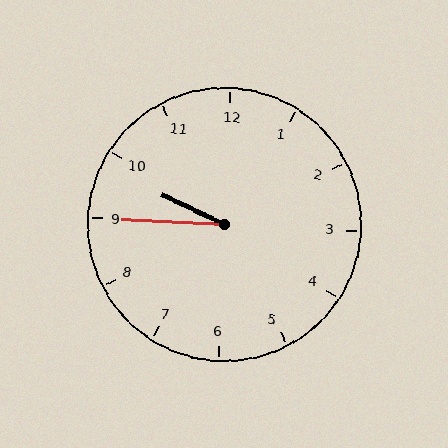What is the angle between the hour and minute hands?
Approximately 22 degrees.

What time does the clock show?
9:45.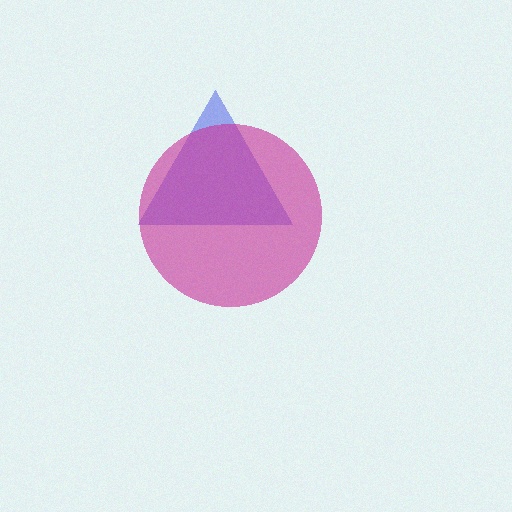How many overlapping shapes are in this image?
There are 2 overlapping shapes in the image.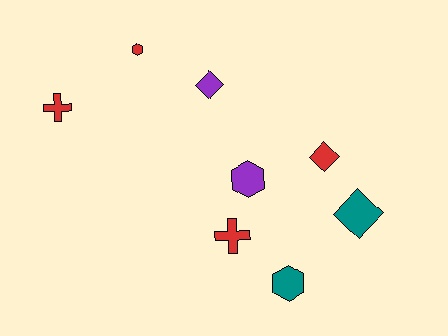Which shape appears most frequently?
Diamond, with 3 objects.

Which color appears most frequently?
Red, with 4 objects.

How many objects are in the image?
There are 8 objects.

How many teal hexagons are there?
There is 1 teal hexagon.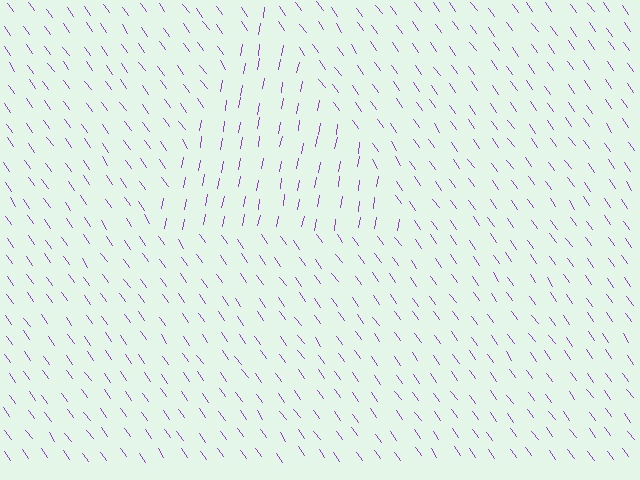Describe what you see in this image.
The image is filled with small purple line segments. A triangle region in the image has lines oriented differently from the surrounding lines, creating a visible texture boundary.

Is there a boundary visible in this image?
Yes, there is a texture boundary formed by a change in line orientation.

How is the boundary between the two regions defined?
The boundary is defined purely by a change in line orientation (approximately 45 degrees difference). All lines are the same color and thickness.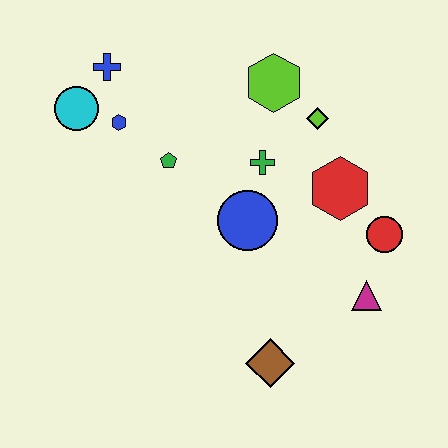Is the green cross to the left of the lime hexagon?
Yes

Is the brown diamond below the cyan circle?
Yes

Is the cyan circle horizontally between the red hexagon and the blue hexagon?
No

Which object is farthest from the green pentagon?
The magenta triangle is farthest from the green pentagon.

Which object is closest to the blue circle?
The green cross is closest to the blue circle.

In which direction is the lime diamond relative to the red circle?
The lime diamond is above the red circle.